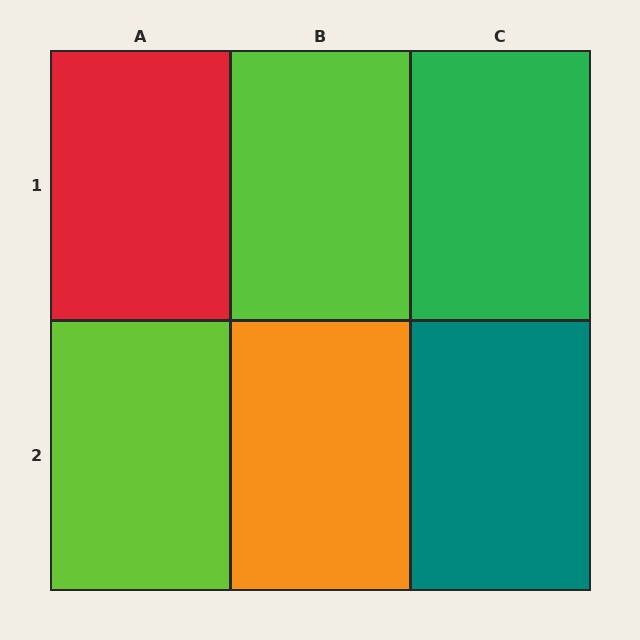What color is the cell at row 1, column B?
Lime.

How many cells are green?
1 cell is green.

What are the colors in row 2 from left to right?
Lime, orange, teal.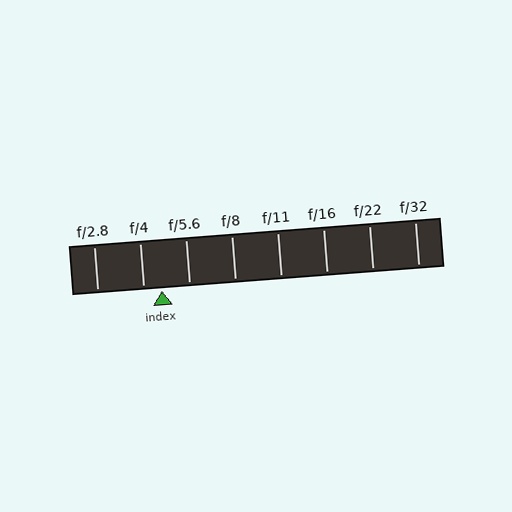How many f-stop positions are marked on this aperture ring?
There are 8 f-stop positions marked.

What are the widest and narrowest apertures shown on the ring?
The widest aperture shown is f/2.8 and the narrowest is f/32.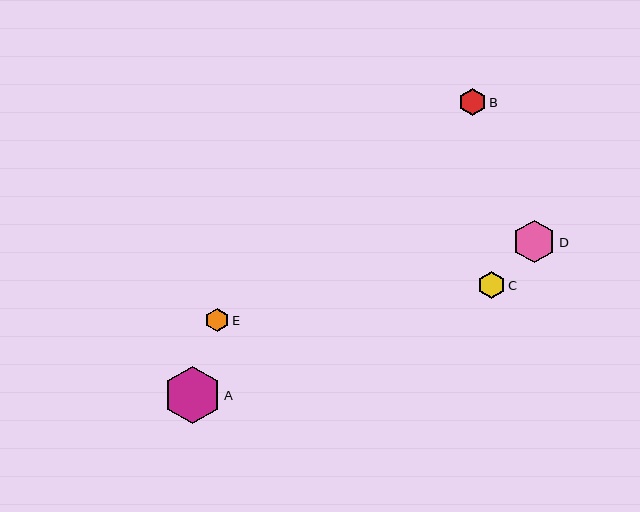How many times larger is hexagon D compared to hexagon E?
Hexagon D is approximately 1.8 times the size of hexagon E.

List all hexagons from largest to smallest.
From largest to smallest: A, D, C, B, E.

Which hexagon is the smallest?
Hexagon E is the smallest with a size of approximately 24 pixels.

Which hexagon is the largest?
Hexagon A is the largest with a size of approximately 57 pixels.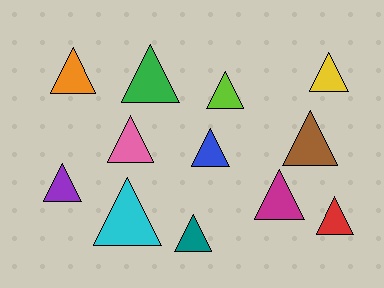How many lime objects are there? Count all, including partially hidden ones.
There is 1 lime object.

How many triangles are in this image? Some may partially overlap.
There are 12 triangles.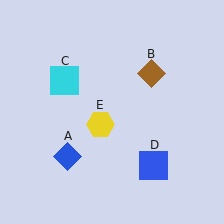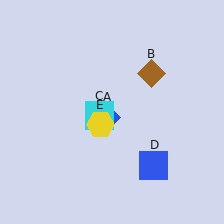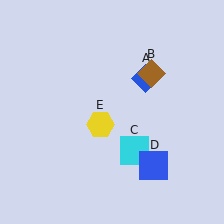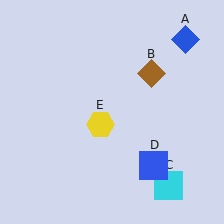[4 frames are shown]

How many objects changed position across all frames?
2 objects changed position: blue diamond (object A), cyan square (object C).